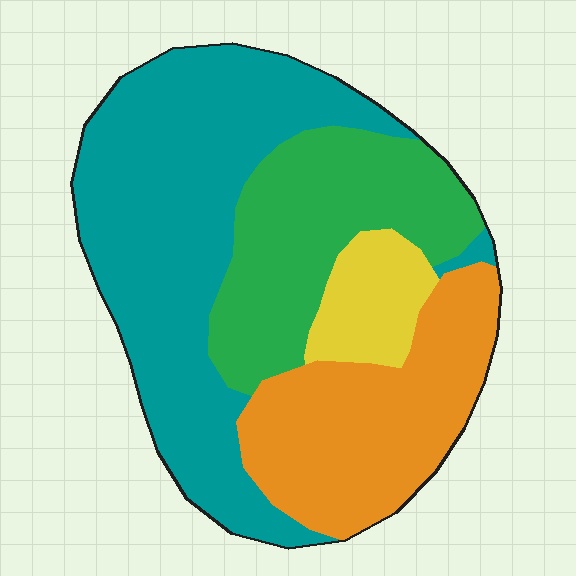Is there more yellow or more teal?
Teal.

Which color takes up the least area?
Yellow, at roughly 10%.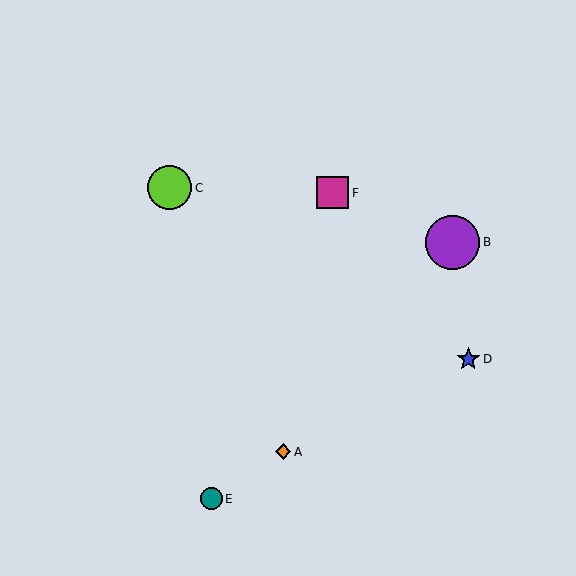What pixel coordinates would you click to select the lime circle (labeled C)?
Click at (170, 188) to select the lime circle C.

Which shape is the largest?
The purple circle (labeled B) is the largest.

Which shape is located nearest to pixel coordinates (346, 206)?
The magenta square (labeled F) at (333, 193) is nearest to that location.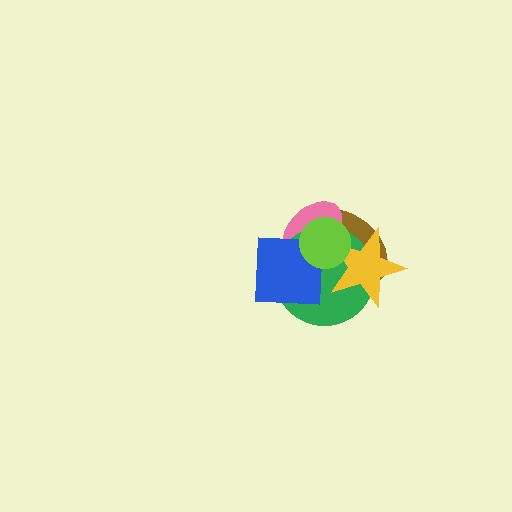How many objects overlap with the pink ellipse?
5 objects overlap with the pink ellipse.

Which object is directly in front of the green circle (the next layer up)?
The blue square is directly in front of the green circle.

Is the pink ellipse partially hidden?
Yes, it is partially covered by another shape.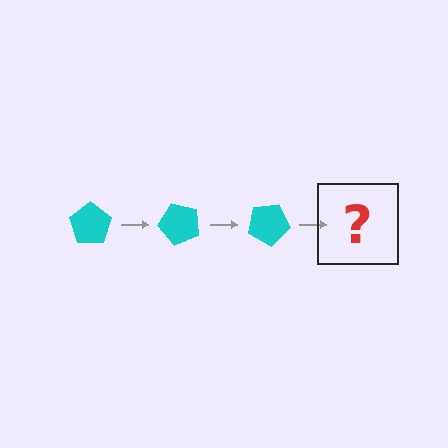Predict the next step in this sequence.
The next step is a cyan pentagon rotated 150 degrees.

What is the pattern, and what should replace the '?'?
The pattern is that the pentagon rotates 50 degrees each step. The '?' should be a cyan pentagon rotated 150 degrees.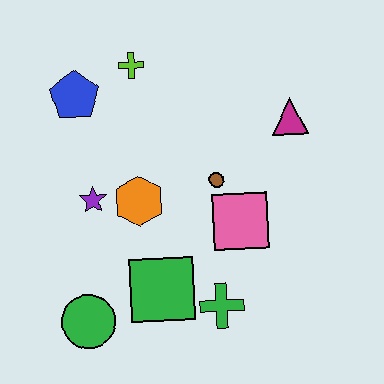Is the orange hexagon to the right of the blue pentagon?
Yes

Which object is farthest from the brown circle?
The green circle is farthest from the brown circle.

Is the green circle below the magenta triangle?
Yes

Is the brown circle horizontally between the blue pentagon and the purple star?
No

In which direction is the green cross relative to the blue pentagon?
The green cross is below the blue pentagon.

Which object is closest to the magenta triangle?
The brown circle is closest to the magenta triangle.